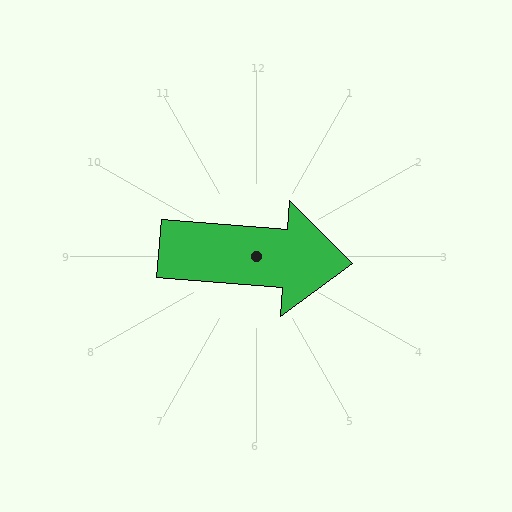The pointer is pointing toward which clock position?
Roughly 3 o'clock.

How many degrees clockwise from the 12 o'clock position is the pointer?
Approximately 95 degrees.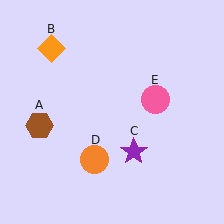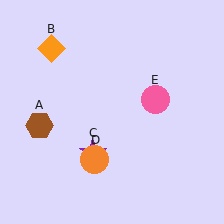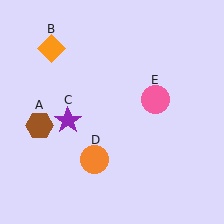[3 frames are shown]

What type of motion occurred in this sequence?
The purple star (object C) rotated clockwise around the center of the scene.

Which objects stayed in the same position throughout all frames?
Brown hexagon (object A) and orange diamond (object B) and orange circle (object D) and pink circle (object E) remained stationary.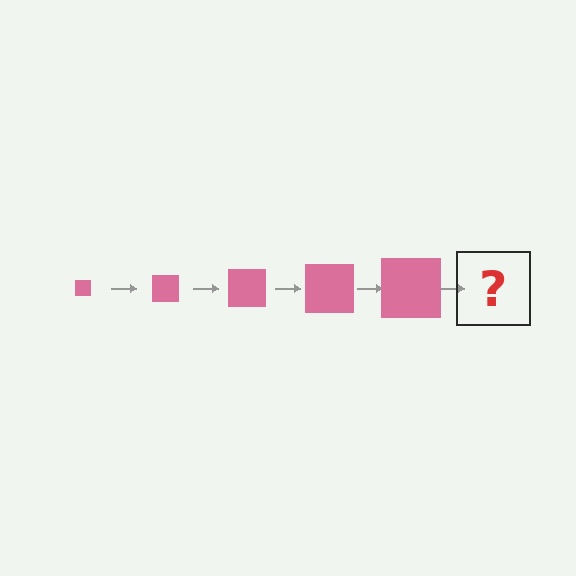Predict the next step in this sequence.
The next step is a pink square, larger than the previous one.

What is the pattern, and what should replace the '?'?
The pattern is that the square gets progressively larger each step. The '?' should be a pink square, larger than the previous one.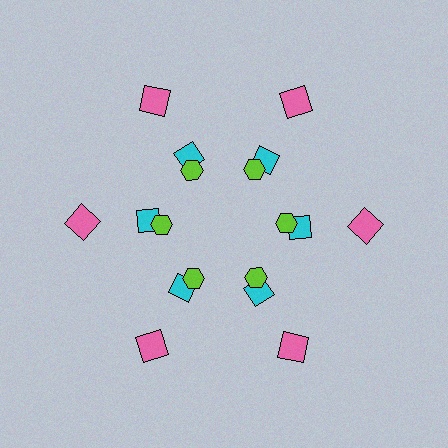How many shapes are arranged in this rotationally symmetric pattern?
There are 18 shapes, arranged in 6 groups of 3.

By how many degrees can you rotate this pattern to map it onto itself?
The pattern maps onto itself every 60 degrees of rotation.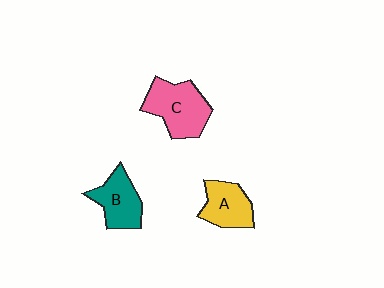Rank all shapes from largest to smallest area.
From largest to smallest: C (pink), B (teal), A (yellow).